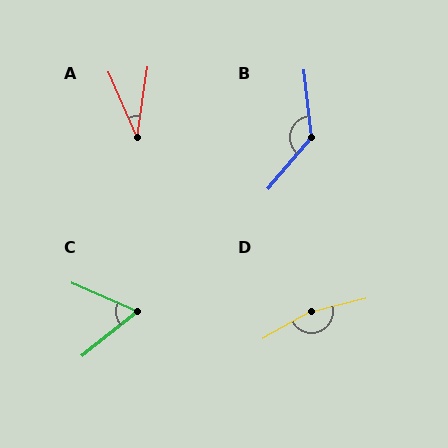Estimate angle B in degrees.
Approximately 133 degrees.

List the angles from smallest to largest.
A (32°), C (62°), B (133°), D (164°).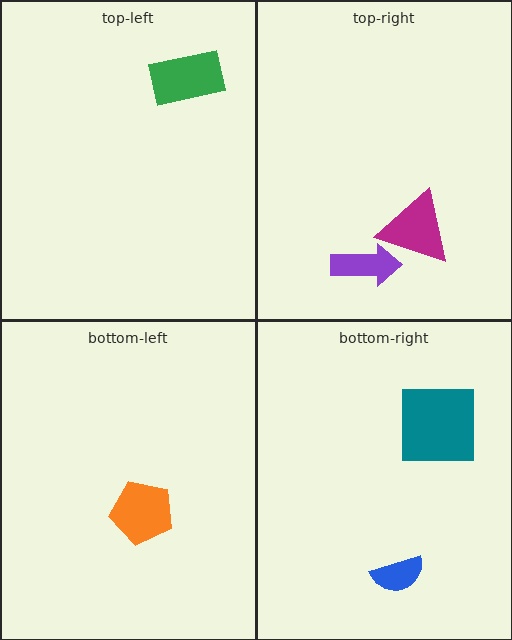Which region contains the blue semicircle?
The bottom-right region.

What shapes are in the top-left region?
The green rectangle.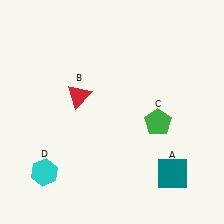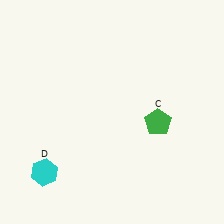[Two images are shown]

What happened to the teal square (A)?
The teal square (A) was removed in Image 2. It was in the bottom-right area of Image 1.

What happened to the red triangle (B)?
The red triangle (B) was removed in Image 2. It was in the top-left area of Image 1.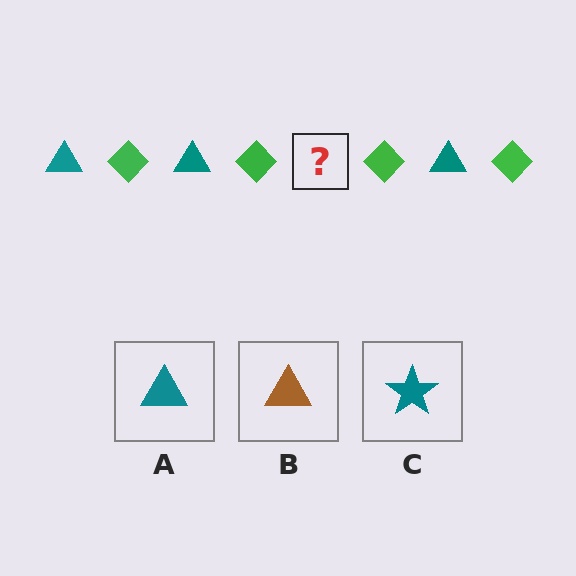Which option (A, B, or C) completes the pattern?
A.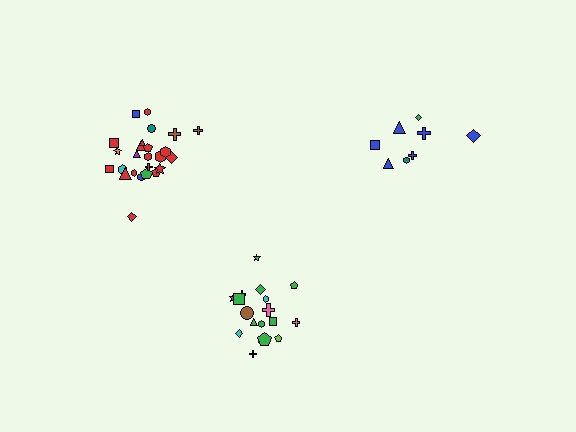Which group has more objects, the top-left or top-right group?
The top-left group.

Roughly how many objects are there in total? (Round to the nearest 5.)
Roughly 50 objects in total.